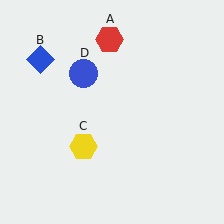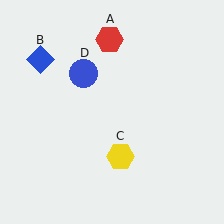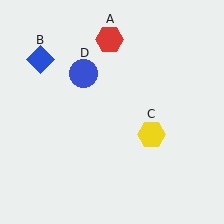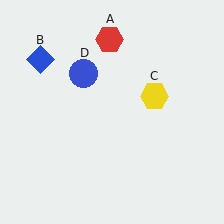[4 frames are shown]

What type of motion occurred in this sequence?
The yellow hexagon (object C) rotated counterclockwise around the center of the scene.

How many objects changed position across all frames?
1 object changed position: yellow hexagon (object C).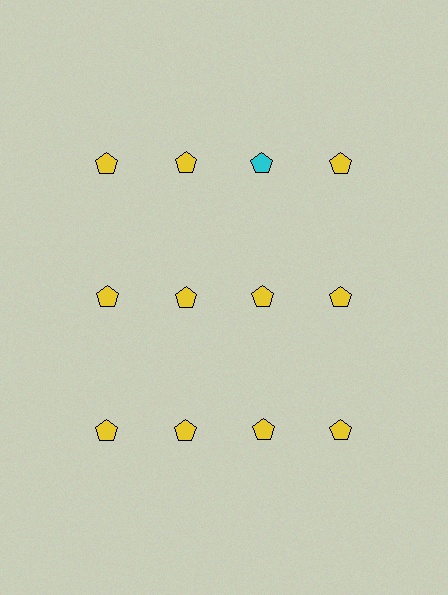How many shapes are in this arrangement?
There are 12 shapes arranged in a grid pattern.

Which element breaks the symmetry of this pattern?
The cyan pentagon in the top row, center column breaks the symmetry. All other shapes are yellow pentagons.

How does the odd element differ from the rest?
It has a different color: cyan instead of yellow.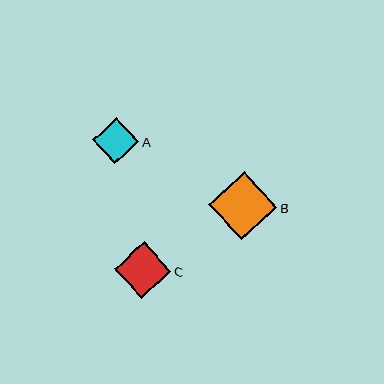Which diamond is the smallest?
Diamond A is the smallest with a size of approximately 46 pixels.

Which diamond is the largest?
Diamond B is the largest with a size of approximately 68 pixels.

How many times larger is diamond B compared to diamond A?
Diamond B is approximately 1.5 times the size of diamond A.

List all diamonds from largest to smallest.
From largest to smallest: B, C, A.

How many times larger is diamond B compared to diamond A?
Diamond B is approximately 1.5 times the size of diamond A.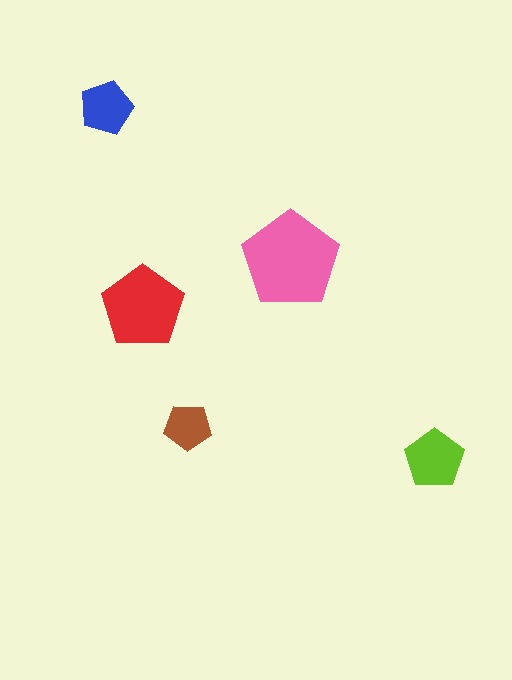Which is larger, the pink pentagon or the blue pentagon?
The pink one.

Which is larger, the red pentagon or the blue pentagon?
The red one.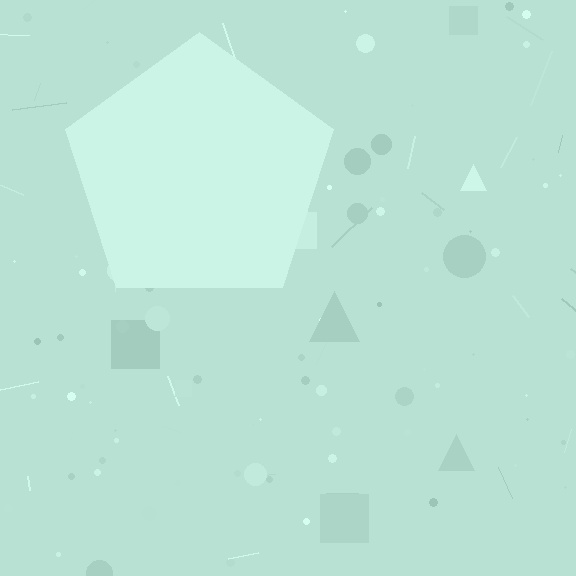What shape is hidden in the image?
A pentagon is hidden in the image.